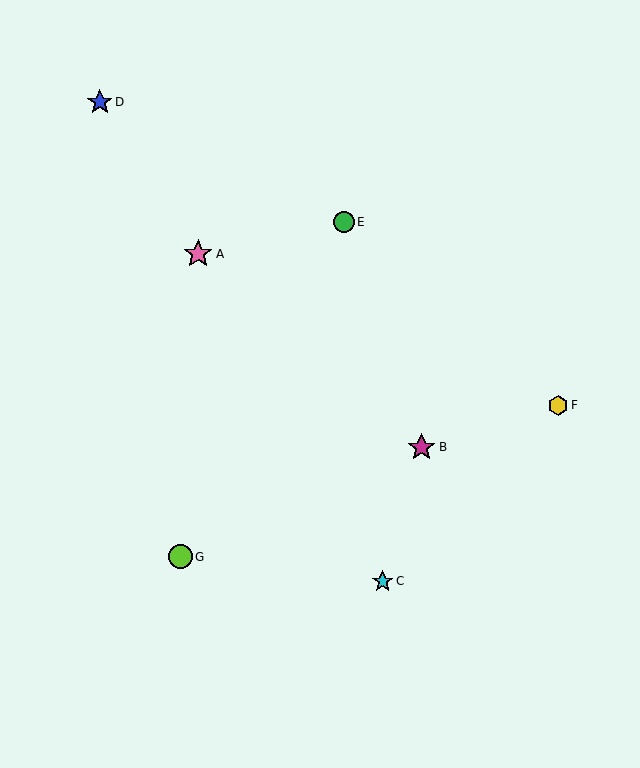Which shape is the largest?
The pink star (labeled A) is the largest.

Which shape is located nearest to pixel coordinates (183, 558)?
The lime circle (labeled G) at (181, 557) is nearest to that location.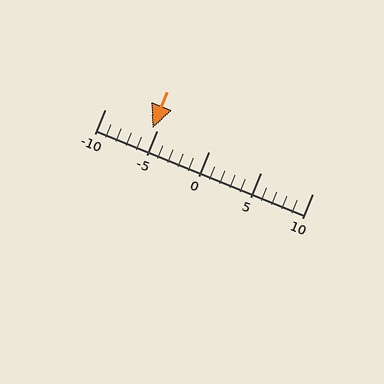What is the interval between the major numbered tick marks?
The major tick marks are spaced 5 units apart.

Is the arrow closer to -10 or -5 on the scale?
The arrow is closer to -5.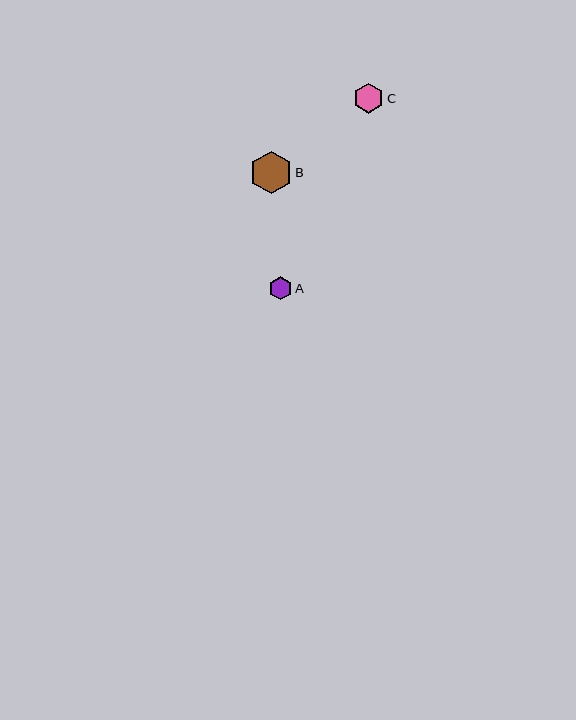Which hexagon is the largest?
Hexagon B is the largest with a size of approximately 43 pixels.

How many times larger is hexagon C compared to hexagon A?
Hexagon C is approximately 1.3 times the size of hexagon A.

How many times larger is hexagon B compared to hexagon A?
Hexagon B is approximately 1.8 times the size of hexagon A.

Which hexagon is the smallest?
Hexagon A is the smallest with a size of approximately 23 pixels.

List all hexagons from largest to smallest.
From largest to smallest: B, C, A.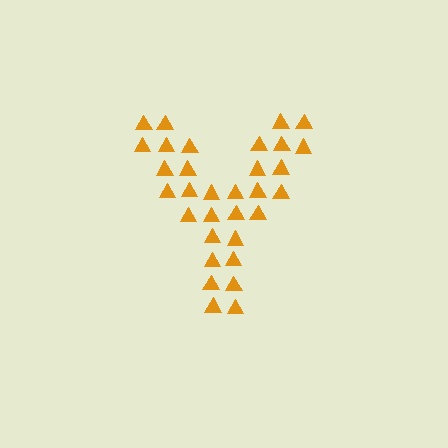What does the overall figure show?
The overall figure shows the letter Y.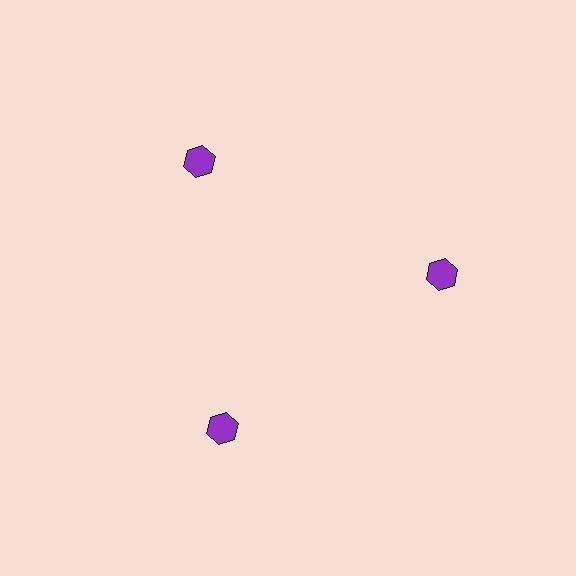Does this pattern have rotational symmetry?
Yes, this pattern has 3-fold rotational symmetry. It looks the same after rotating 120 degrees around the center.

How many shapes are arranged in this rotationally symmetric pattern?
There are 3 shapes, arranged in 3 groups of 1.